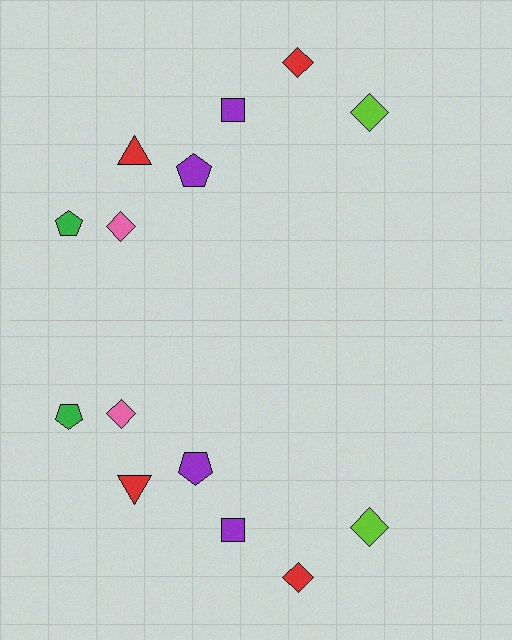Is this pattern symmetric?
Yes, this pattern has bilateral (reflection) symmetry.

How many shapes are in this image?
There are 14 shapes in this image.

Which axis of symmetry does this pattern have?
The pattern has a horizontal axis of symmetry running through the center of the image.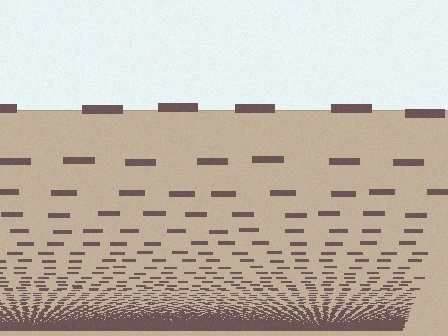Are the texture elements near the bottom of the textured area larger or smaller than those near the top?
Smaller. The gradient is inverted — elements near the bottom are smaller and denser.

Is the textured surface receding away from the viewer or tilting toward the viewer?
The surface appears to tilt toward the viewer. Texture elements get larger and sparser toward the top.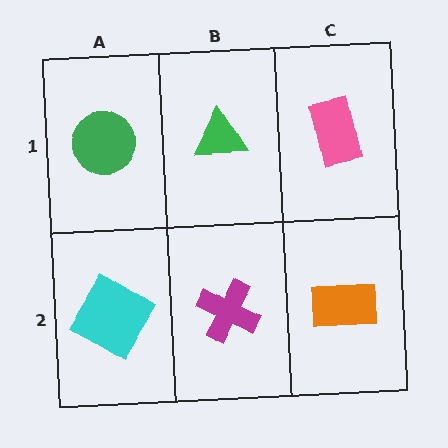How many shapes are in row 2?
3 shapes.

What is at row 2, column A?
A cyan diamond.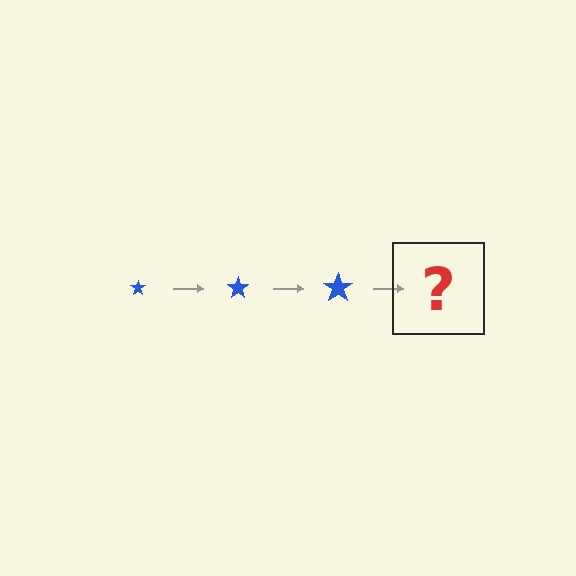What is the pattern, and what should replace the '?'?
The pattern is that the star gets progressively larger each step. The '?' should be a blue star, larger than the previous one.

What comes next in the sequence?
The next element should be a blue star, larger than the previous one.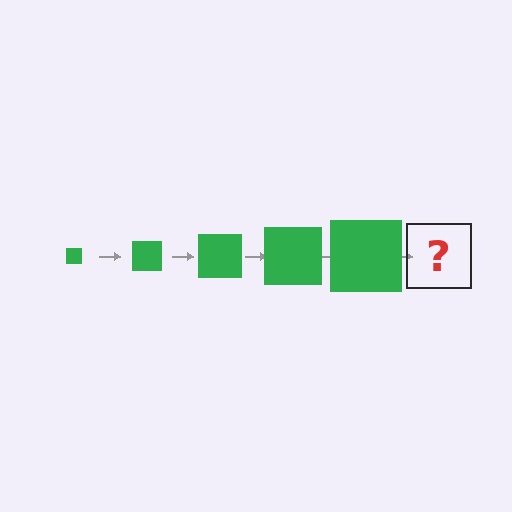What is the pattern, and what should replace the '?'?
The pattern is that the square gets progressively larger each step. The '?' should be a green square, larger than the previous one.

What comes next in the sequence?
The next element should be a green square, larger than the previous one.